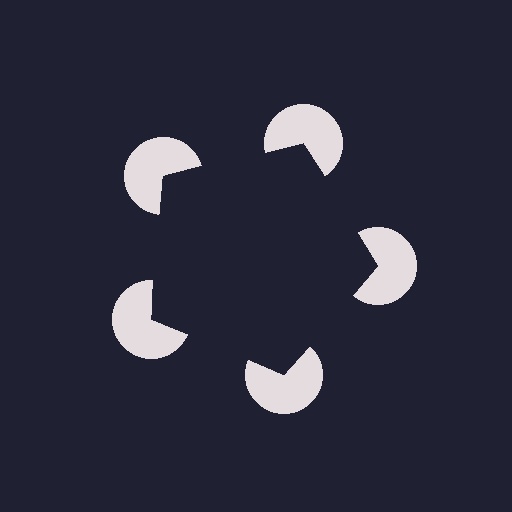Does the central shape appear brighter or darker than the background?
It typically appears slightly darker than the background, even though no actual brightness change is drawn.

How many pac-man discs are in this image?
There are 5 — one at each vertex of the illusory pentagon.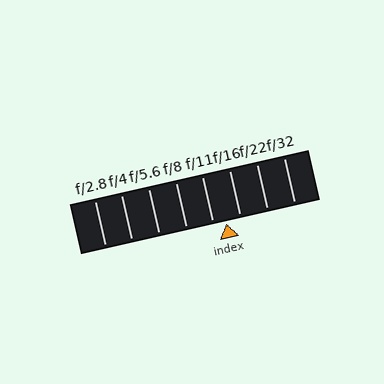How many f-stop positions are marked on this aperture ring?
There are 8 f-stop positions marked.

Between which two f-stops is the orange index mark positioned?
The index mark is between f/11 and f/16.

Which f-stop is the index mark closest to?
The index mark is closest to f/11.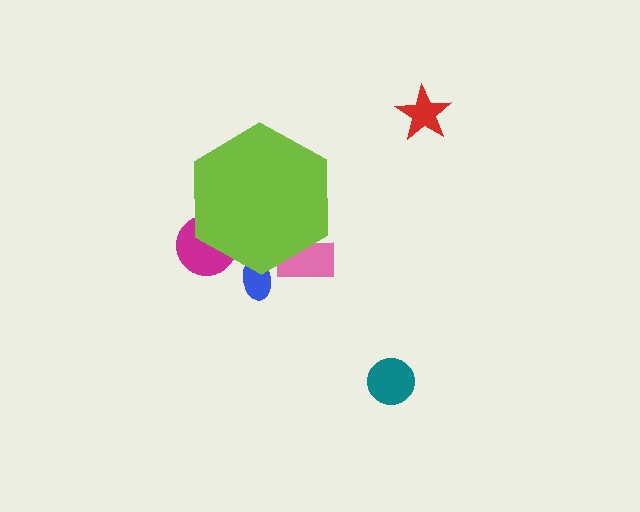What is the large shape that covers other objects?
A lime hexagon.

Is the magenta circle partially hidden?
Yes, the magenta circle is partially hidden behind the lime hexagon.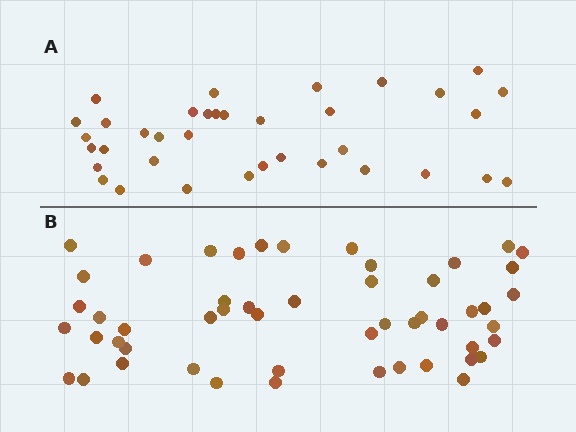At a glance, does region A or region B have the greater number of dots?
Region B (the bottom region) has more dots.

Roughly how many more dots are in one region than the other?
Region B has approximately 15 more dots than region A.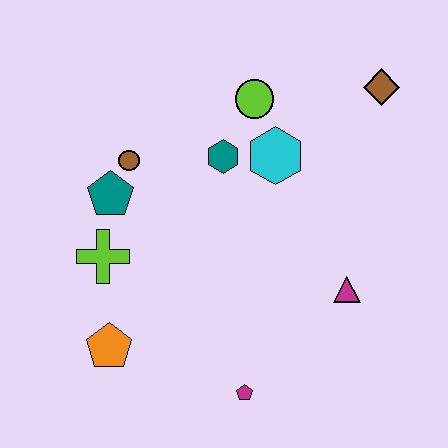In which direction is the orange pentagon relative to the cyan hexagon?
The orange pentagon is below the cyan hexagon.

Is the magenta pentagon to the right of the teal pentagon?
Yes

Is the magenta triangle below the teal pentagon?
Yes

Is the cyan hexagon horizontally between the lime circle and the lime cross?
No